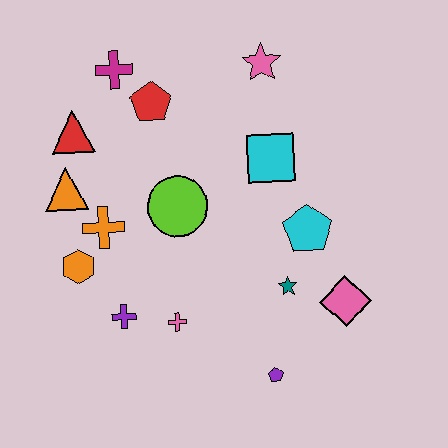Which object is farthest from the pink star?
The purple pentagon is farthest from the pink star.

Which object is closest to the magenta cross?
The red pentagon is closest to the magenta cross.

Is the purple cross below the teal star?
Yes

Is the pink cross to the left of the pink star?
Yes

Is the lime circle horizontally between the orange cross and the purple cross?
No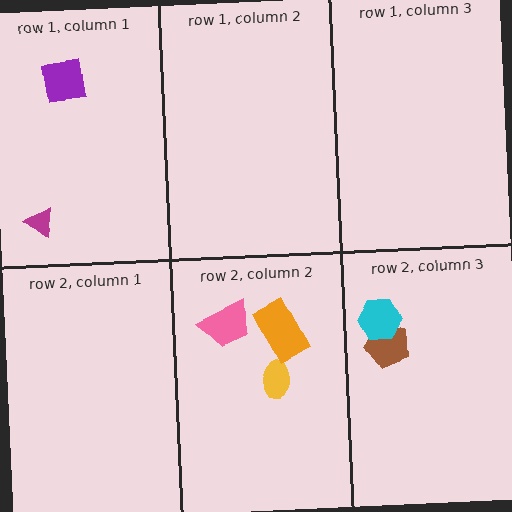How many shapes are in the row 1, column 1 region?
2.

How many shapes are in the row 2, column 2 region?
3.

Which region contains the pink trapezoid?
The row 2, column 2 region.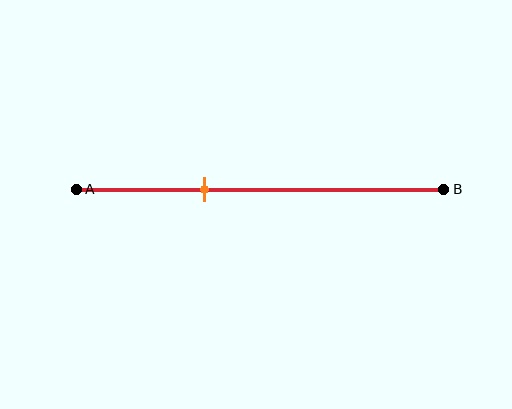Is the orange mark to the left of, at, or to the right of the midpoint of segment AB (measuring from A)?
The orange mark is to the left of the midpoint of segment AB.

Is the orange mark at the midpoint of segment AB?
No, the mark is at about 35% from A, not at the 50% midpoint.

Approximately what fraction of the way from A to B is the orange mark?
The orange mark is approximately 35% of the way from A to B.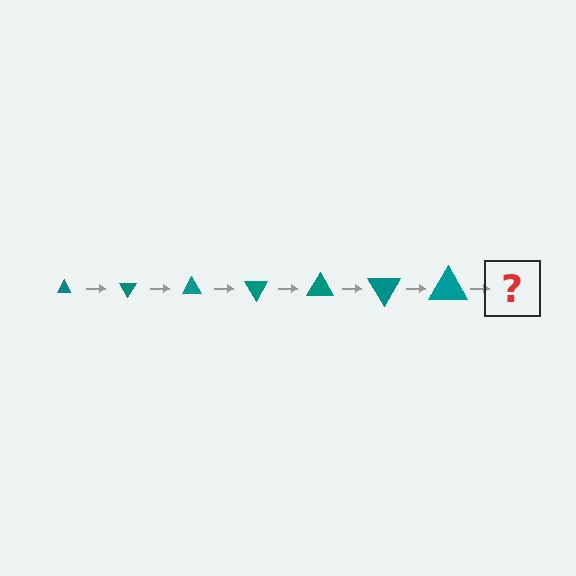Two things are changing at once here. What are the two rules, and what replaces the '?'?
The two rules are that the triangle grows larger each step and it rotates 60 degrees each step. The '?' should be a triangle, larger than the previous one and rotated 420 degrees from the start.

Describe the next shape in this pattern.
It should be a triangle, larger than the previous one and rotated 420 degrees from the start.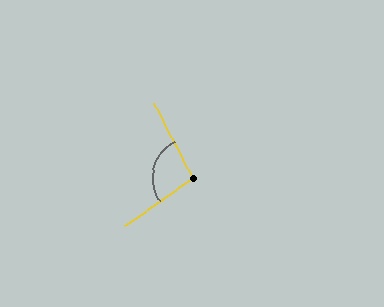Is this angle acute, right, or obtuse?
It is obtuse.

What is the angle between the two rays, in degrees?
Approximately 98 degrees.